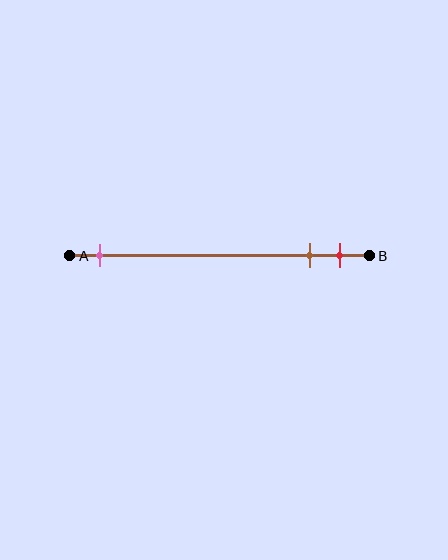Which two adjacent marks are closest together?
The brown and red marks are the closest adjacent pair.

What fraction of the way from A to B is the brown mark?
The brown mark is approximately 80% (0.8) of the way from A to B.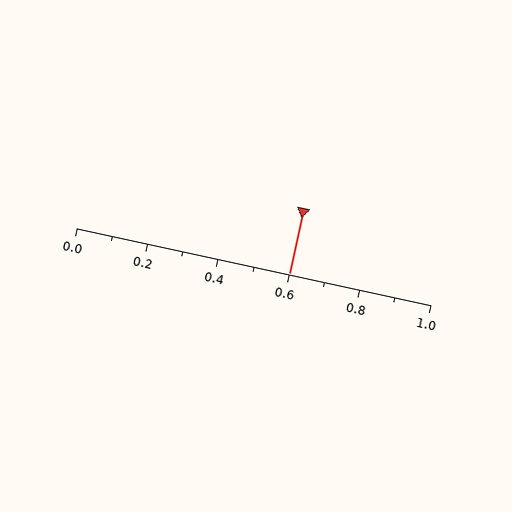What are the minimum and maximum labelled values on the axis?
The axis runs from 0.0 to 1.0.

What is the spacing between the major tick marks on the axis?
The major ticks are spaced 0.2 apart.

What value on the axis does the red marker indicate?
The marker indicates approximately 0.6.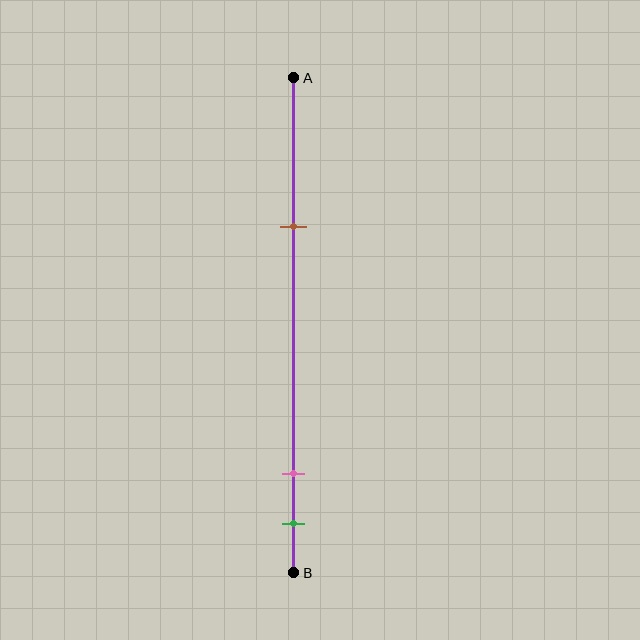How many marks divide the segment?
There are 3 marks dividing the segment.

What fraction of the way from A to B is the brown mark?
The brown mark is approximately 30% (0.3) of the way from A to B.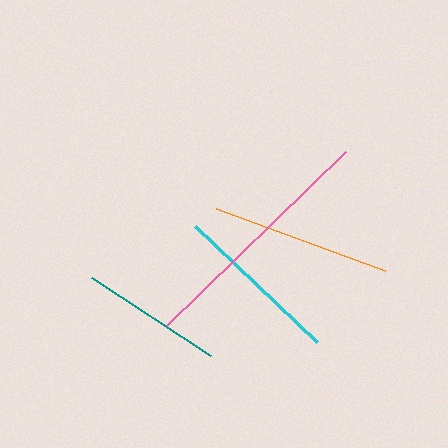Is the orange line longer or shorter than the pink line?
The pink line is longer than the orange line.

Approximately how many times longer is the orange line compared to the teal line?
The orange line is approximately 1.3 times the length of the teal line.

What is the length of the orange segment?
The orange segment is approximately 179 pixels long.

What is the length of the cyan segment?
The cyan segment is approximately 168 pixels long.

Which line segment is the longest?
The pink line is the longest at approximately 250 pixels.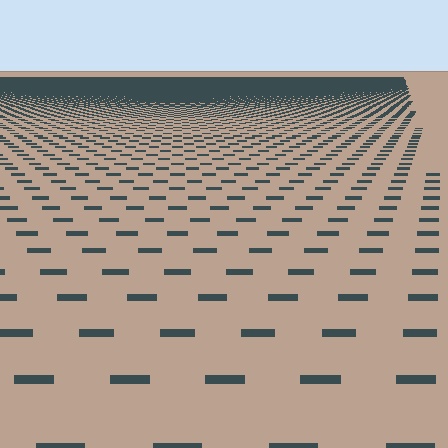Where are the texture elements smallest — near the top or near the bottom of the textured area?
Near the top.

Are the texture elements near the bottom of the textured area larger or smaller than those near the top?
Larger. Near the bottom, elements are closer to the viewer and appear at a bigger on-screen size.